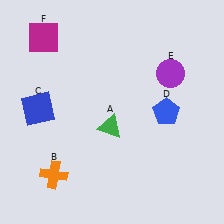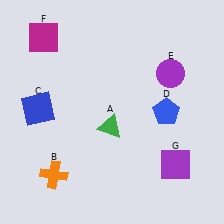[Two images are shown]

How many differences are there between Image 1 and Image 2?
There is 1 difference between the two images.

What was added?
A purple square (G) was added in Image 2.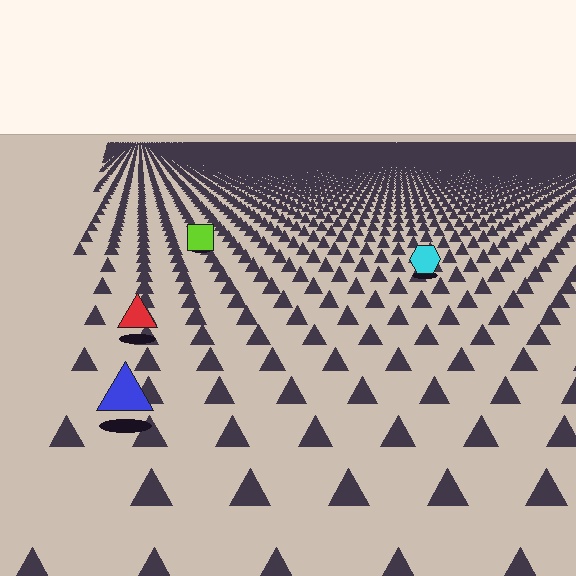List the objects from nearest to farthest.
From nearest to farthest: the blue triangle, the red triangle, the cyan hexagon, the lime square.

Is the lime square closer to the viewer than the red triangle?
No. The red triangle is closer — you can tell from the texture gradient: the ground texture is coarser near it.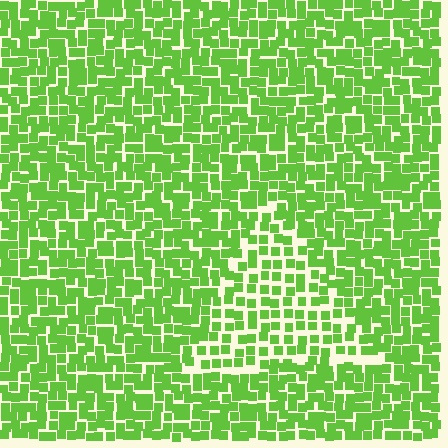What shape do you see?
I see a triangle.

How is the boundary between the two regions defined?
The boundary is defined by a change in element density (approximately 1.7x ratio). All elements are the same color, size, and shape.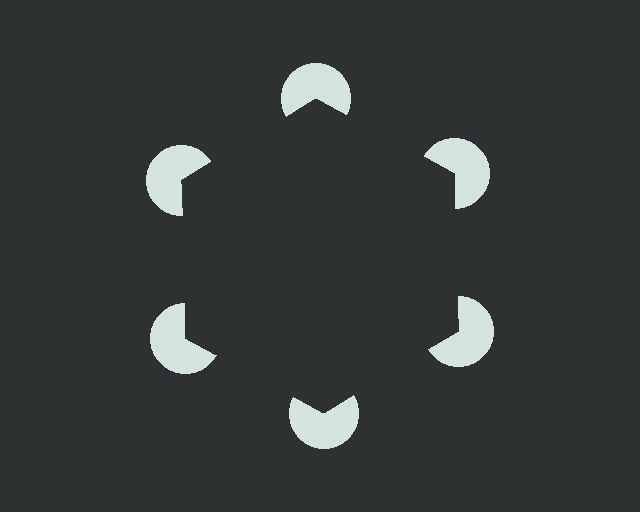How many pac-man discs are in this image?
There are 6 — one at each vertex of the illusory hexagon.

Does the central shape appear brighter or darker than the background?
It typically appears slightly darker than the background, even though no actual brightness change is drawn.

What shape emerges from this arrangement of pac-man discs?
An illusory hexagon — its edges are inferred from the aligned wedge cuts in the pac-man discs, not physically drawn.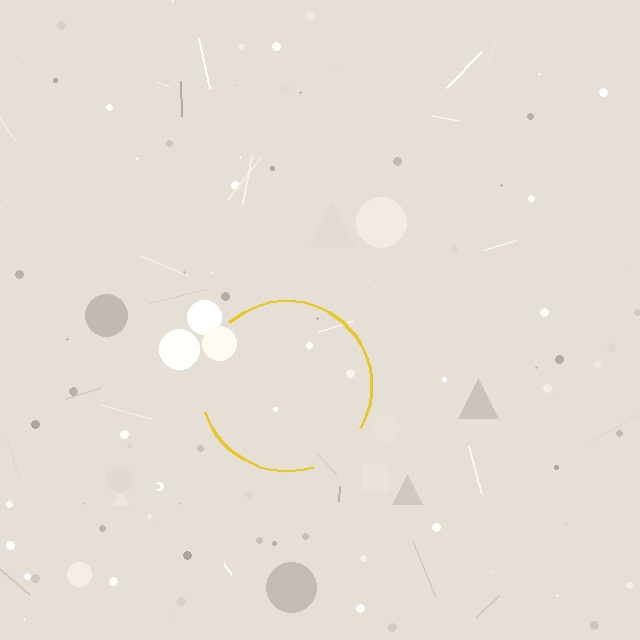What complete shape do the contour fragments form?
The contour fragments form a circle.